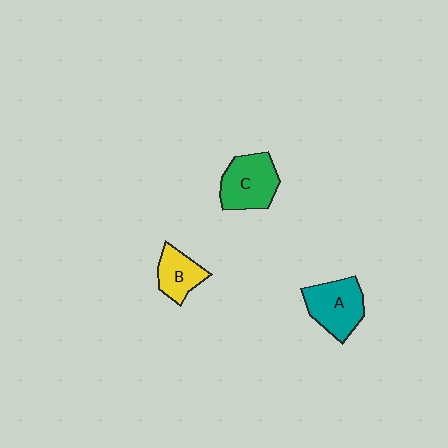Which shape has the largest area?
Shape C (green).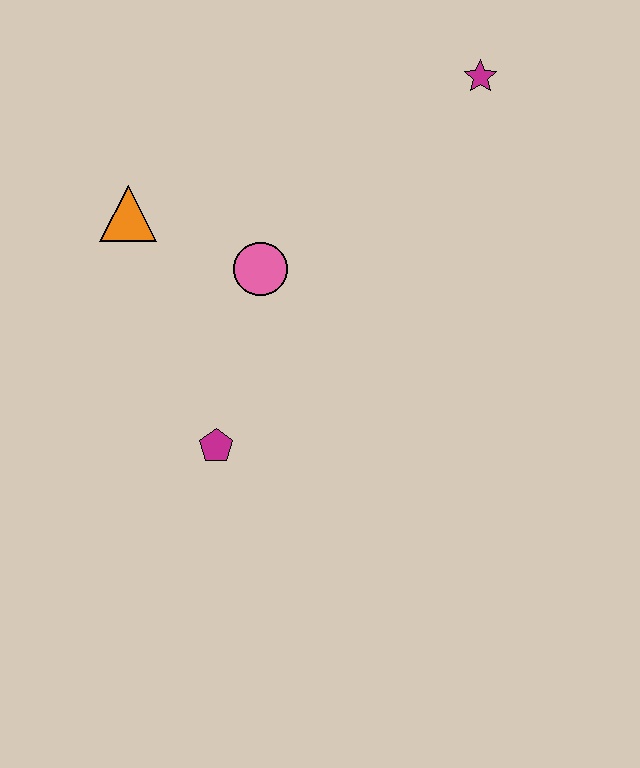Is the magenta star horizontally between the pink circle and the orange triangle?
No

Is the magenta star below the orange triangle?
No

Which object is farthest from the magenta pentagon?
The magenta star is farthest from the magenta pentagon.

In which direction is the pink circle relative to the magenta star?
The pink circle is to the left of the magenta star.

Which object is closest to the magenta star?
The pink circle is closest to the magenta star.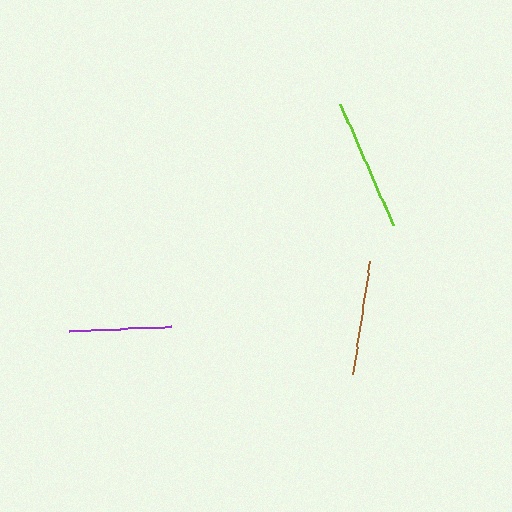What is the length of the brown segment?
The brown segment is approximately 115 pixels long.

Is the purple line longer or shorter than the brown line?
The brown line is longer than the purple line.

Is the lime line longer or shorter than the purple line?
The lime line is longer than the purple line.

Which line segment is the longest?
The lime line is the longest at approximately 133 pixels.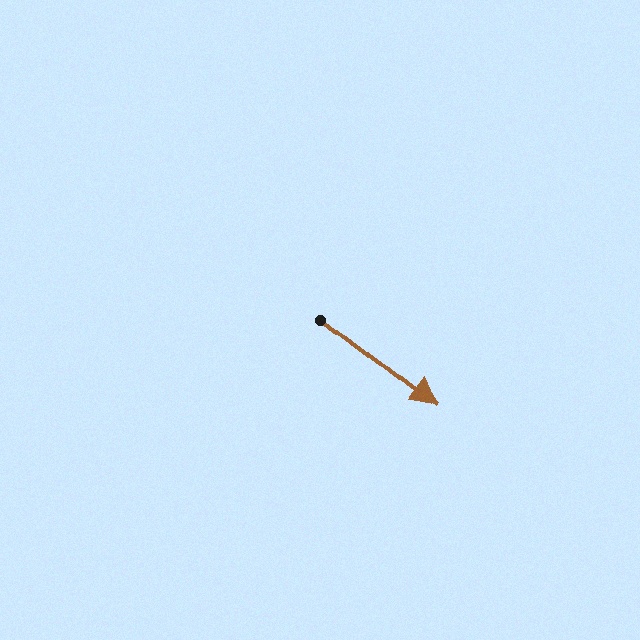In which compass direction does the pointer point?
Southeast.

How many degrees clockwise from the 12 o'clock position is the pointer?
Approximately 127 degrees.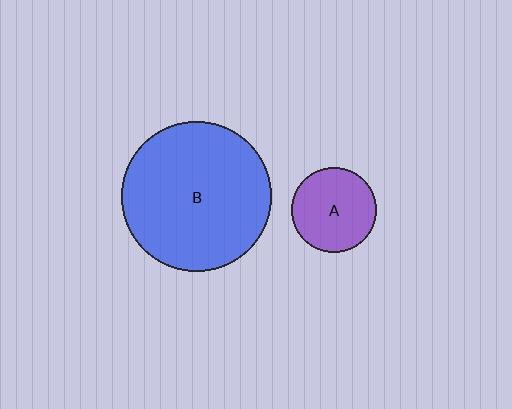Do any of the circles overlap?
No, none of the circles overlap.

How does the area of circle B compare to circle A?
Approximately 3.1 times.